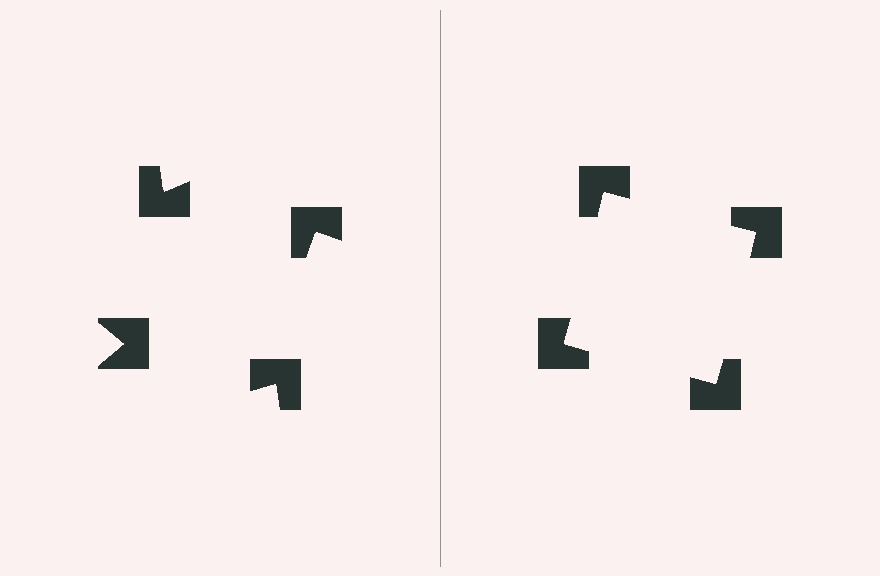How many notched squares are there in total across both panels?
8 — 4 on each side.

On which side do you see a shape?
An illusory square appears on the right side. On the left side the wedge cuts are rotated, so no coherent shape forms.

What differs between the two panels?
The notched squares are positioned identically on both sides; only the wedge orientations differ. On the right they align to a square; on the left they are misaligned.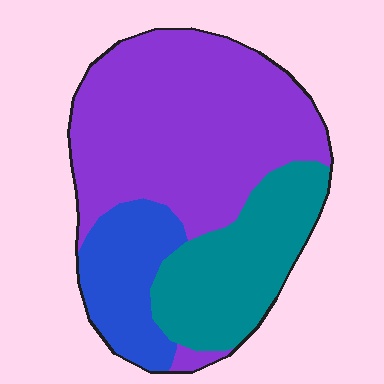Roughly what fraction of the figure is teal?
Teal takes up about one quarter (1/4) of the figure.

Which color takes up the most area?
Purple, at roughly 55%.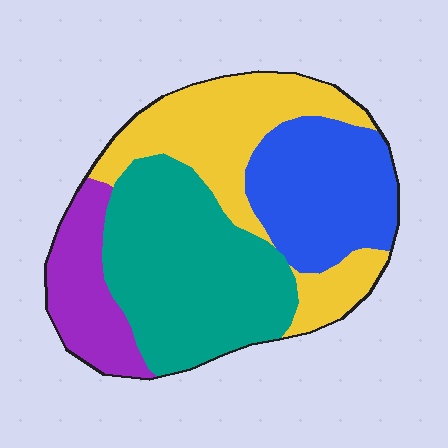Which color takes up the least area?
Purple, at roughly 15%.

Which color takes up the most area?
Teal, at roughly 35%.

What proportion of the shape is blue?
Blue takes up about one quarter (1/4) of the shape.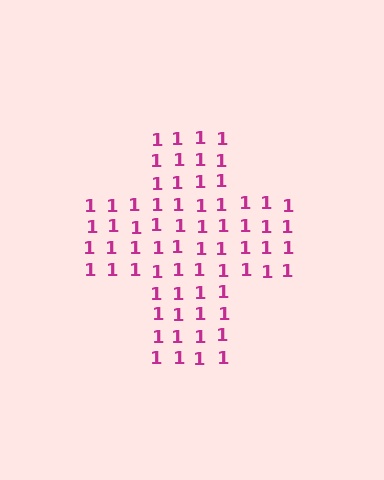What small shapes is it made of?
It is made of small digit 1's.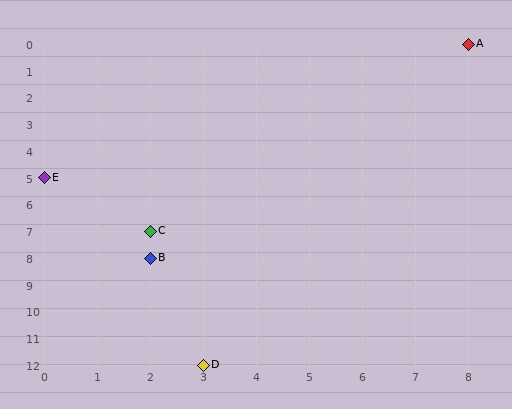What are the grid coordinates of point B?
Point B is at grid coordinates (2, 8).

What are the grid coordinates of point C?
Point C is at grid coordinates (2, 7).